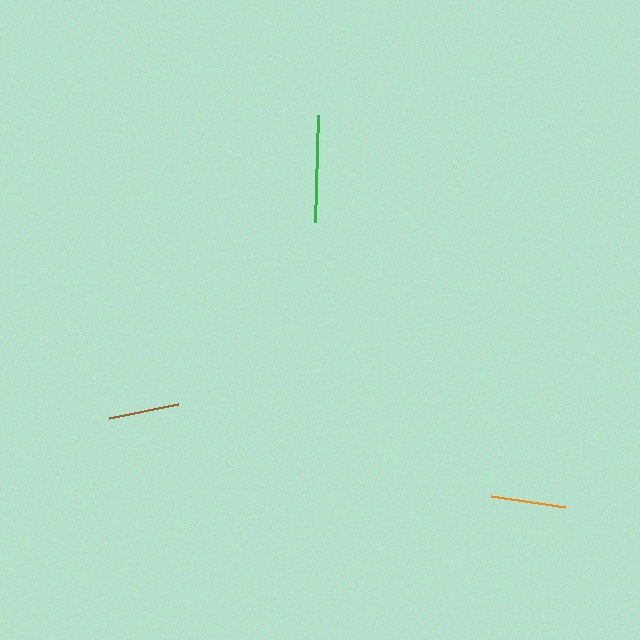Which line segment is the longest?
The green line is the longest at approximately 108 pixels.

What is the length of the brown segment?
The brown segment is approximately 71 pixels long.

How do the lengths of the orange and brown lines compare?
The orange and brown lines are approximately the same length.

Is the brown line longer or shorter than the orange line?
The orange line is longer than the brown line.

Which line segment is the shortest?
The brown line is the shortest at approximately 71 pixels.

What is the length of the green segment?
The green segment is approximately 108 pixels long.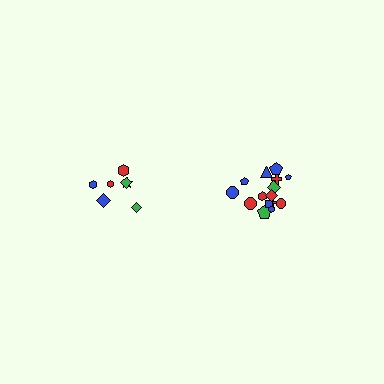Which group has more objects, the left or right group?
The right group.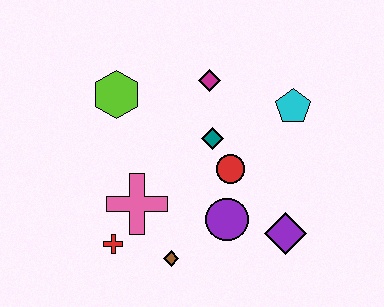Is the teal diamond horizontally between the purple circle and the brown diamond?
Yes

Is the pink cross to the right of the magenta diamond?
No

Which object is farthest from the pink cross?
The cyan pentagon is farthest from the pink cross.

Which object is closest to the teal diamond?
The red circle is closest to the teal diamond.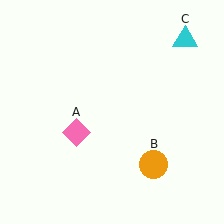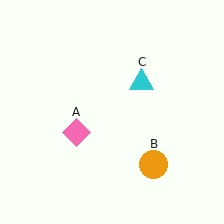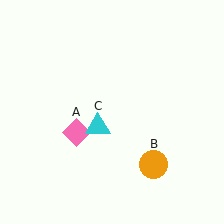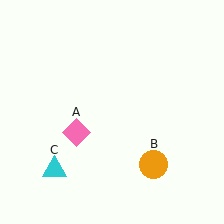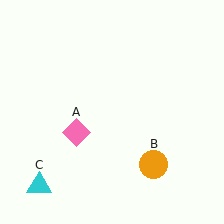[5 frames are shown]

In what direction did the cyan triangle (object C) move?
The cyan triangle (object C) moved down and to the left.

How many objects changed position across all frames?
1 object changed position: cyan triangle (object C).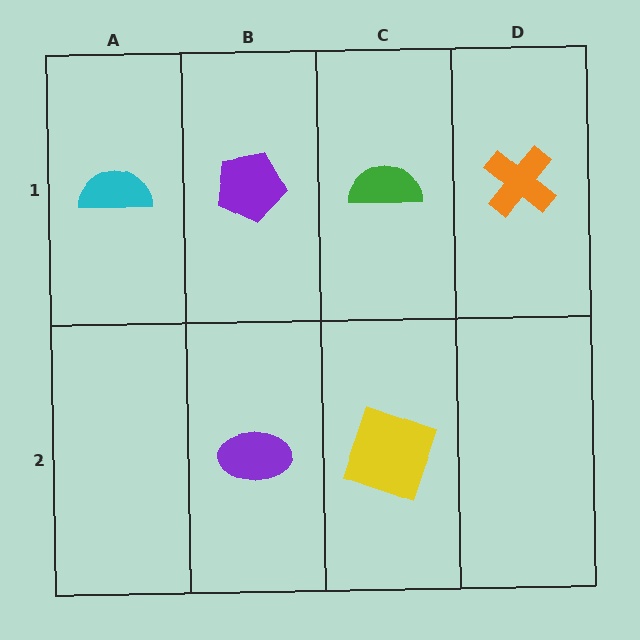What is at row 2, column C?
A yellow square.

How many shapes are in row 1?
4 shapes.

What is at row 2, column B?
A purple ellipse.